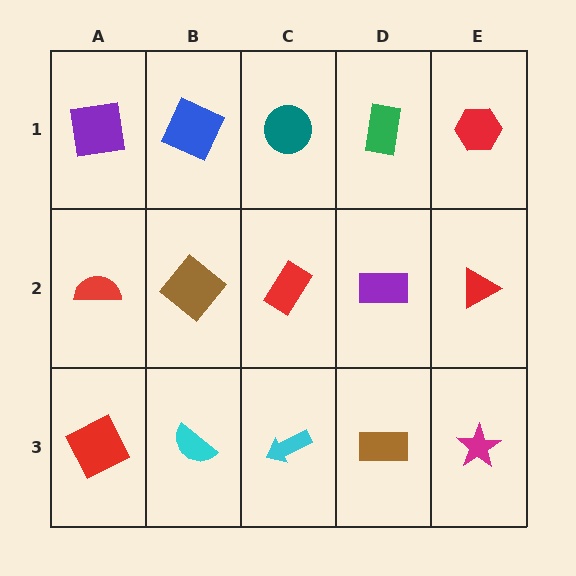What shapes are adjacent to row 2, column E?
A red hexagon (row 1, column E), a magenta star (row 3, column E), a purple rectangle (row 2, column D).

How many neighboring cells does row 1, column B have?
3.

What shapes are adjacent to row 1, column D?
A purple rectangle (row 2, column D), a teal circle (row 1, column C), a red hexagon (row 1, column E).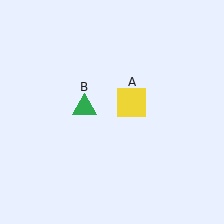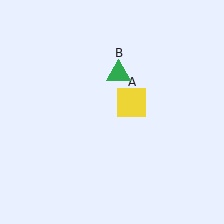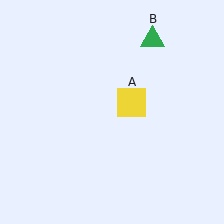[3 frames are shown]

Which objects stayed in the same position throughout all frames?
Yellow square (object A) remained stationary.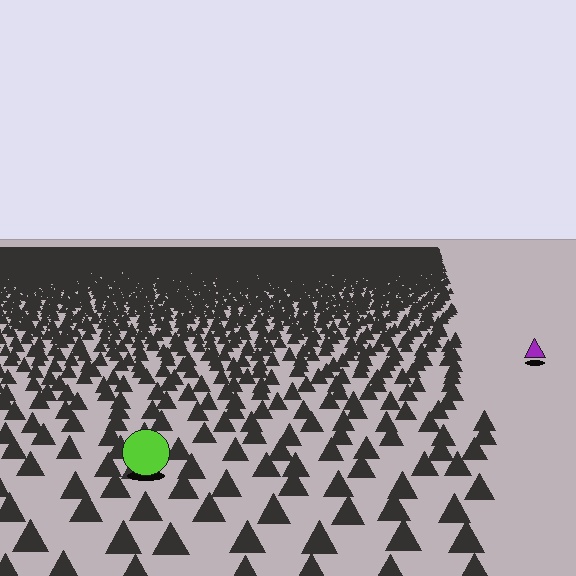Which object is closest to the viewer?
The lime circle is closest. The texture marks near it are larger and more spread out.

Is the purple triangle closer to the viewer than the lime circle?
No. The lime circle is closer — you can tell from the texture gradient: the ground texture is coarser near it.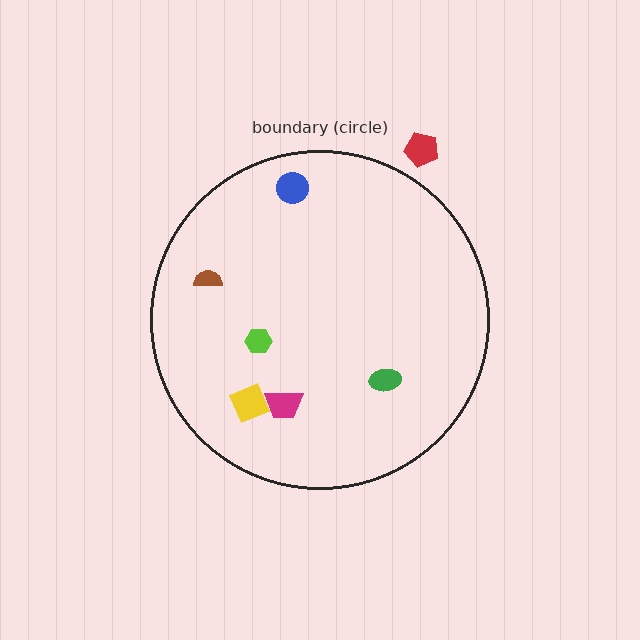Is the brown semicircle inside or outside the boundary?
Inside.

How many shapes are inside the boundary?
6 inside, 1 outside.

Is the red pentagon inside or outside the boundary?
Outside.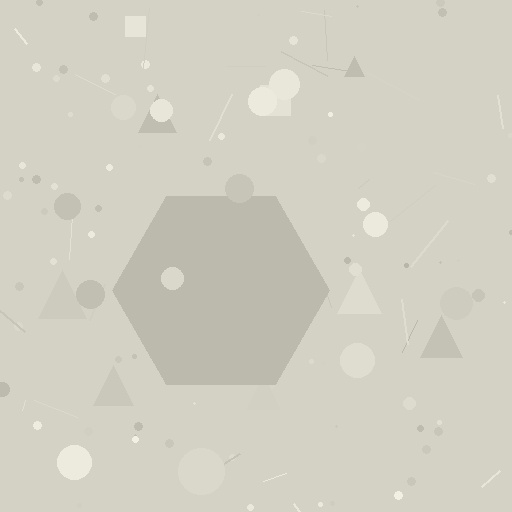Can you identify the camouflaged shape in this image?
The camouflaged shape is a hexagon.